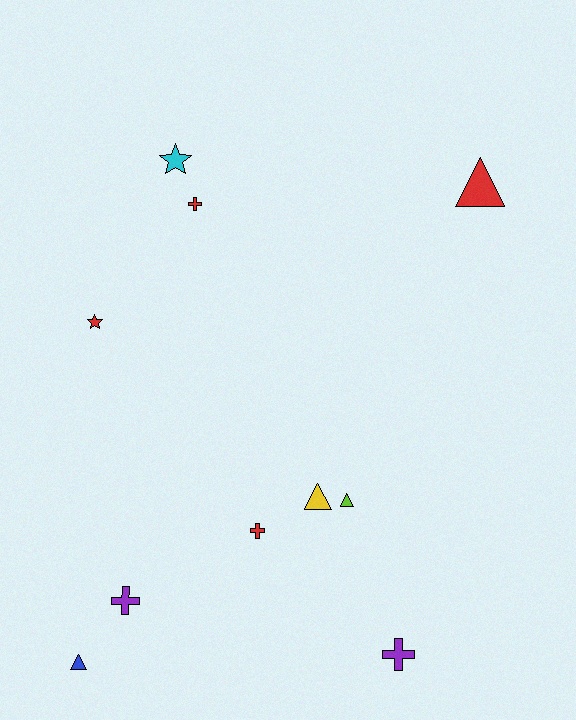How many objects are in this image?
There are 10 objects.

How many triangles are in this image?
There are 4 triangles.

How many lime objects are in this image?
There is 1 lime object.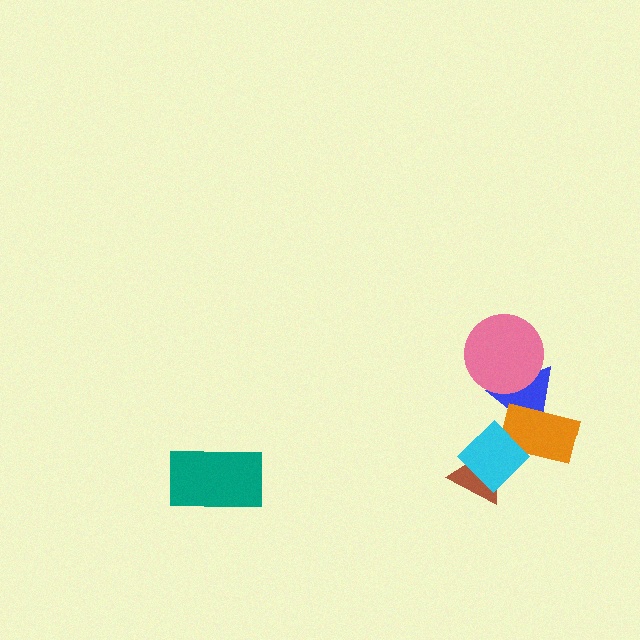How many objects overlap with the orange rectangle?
2 objects overlap with the orange rectangle.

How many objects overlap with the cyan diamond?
3 objects overlap with the cyan diamond.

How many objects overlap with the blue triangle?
3 objects overlap with the blue triangle.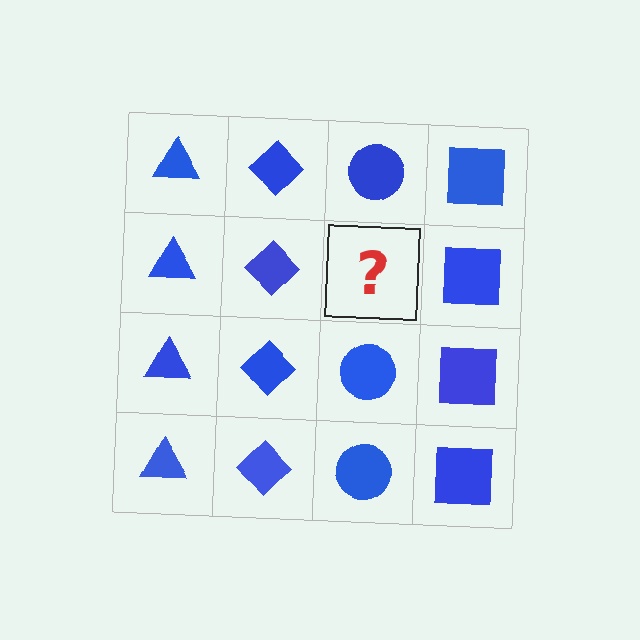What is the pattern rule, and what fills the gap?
The rule is that each column has a consistent shape. The gap should be filled with a blue circle.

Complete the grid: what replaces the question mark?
The question mark should be replaced with a blue circle.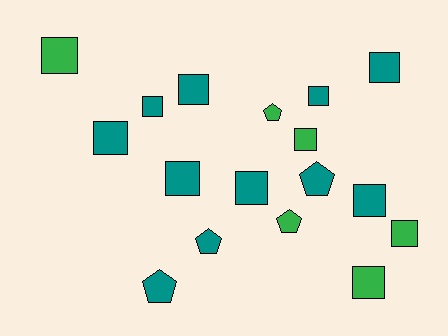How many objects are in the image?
There are 17 objects.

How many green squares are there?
There are 4 green squares.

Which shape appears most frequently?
Square, with 12 objects.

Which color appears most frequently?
Teal, with 11 objects.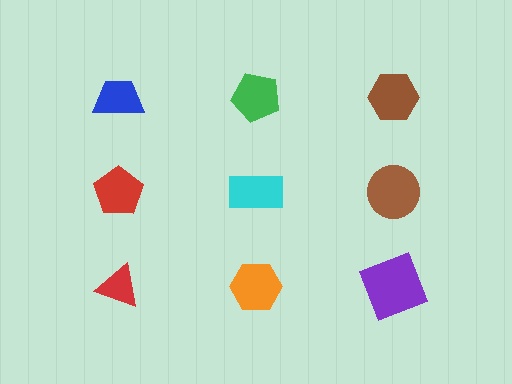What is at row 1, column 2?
A green pentagon.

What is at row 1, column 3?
A brown hexagon.